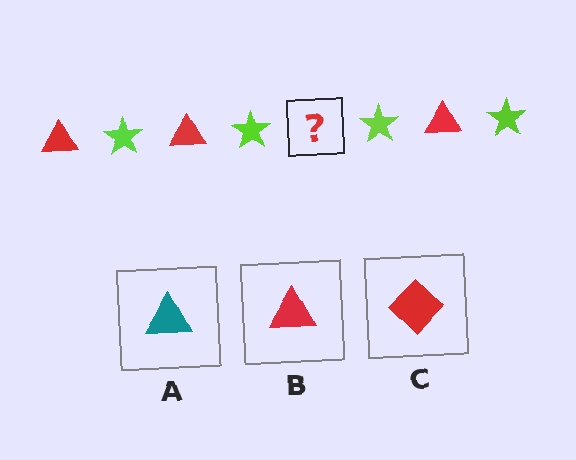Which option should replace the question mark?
Option B.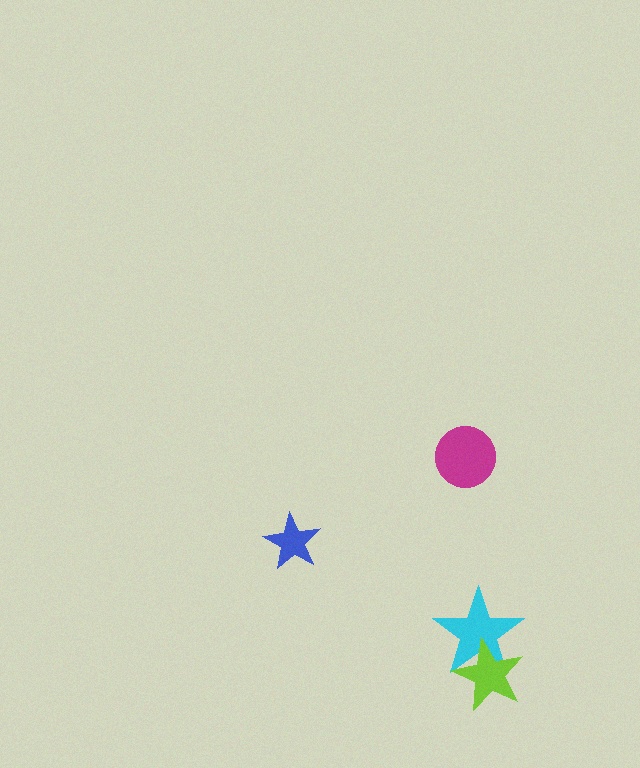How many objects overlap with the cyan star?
1 object overlaps with the cyan star.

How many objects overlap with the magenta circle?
0 objects overlap with the magenta circle.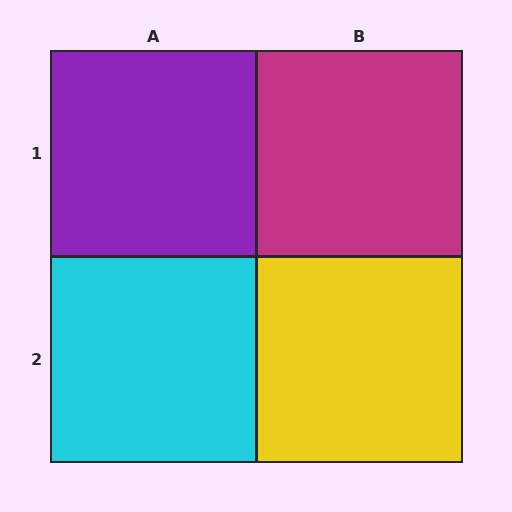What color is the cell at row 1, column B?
Magenta.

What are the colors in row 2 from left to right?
Cyan, yellow.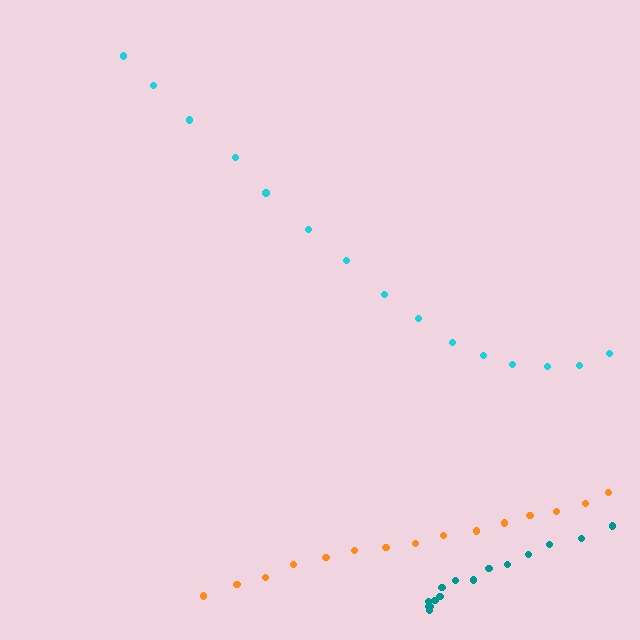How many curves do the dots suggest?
There are 3 distinct paths.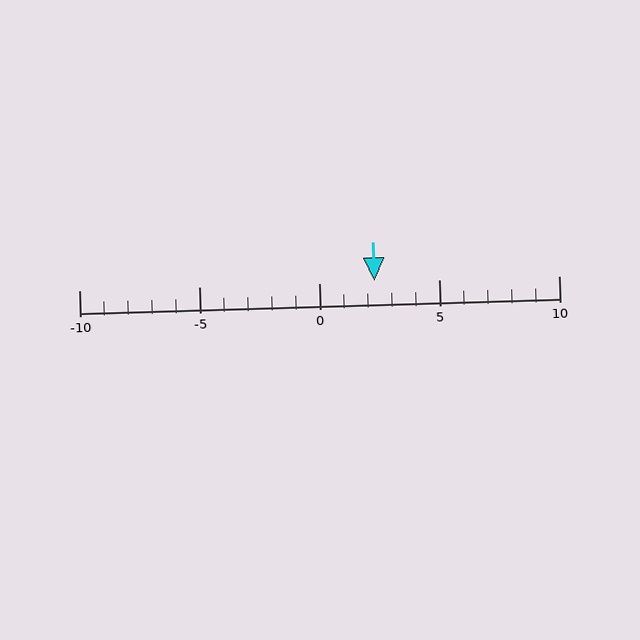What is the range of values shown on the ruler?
The ruler shows values from -10 to 10.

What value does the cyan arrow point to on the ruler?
The cyan arrow points to approximately 2.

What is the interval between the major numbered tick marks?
The major tick marks are spaced 5 units apart.